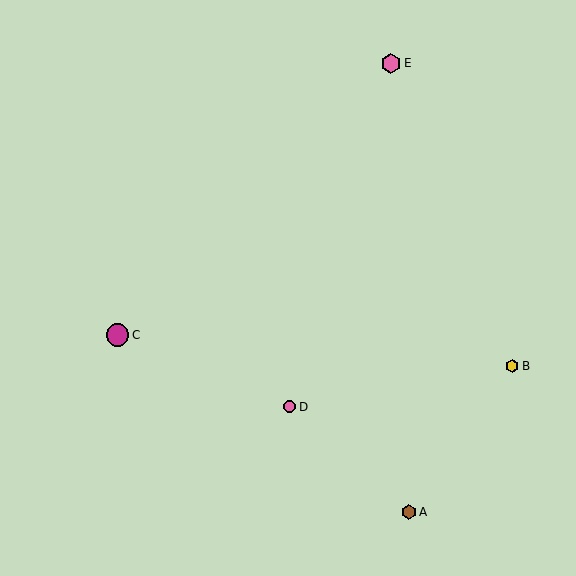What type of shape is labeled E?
Shape E is a pink hexagon.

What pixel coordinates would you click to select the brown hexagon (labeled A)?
Click at (409, 512) to select the brown hexagon A.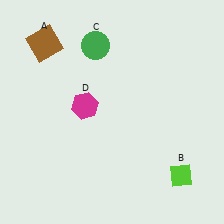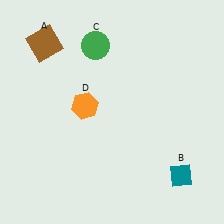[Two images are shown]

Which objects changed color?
B changed from lime to teal. D changed from magenta to orange.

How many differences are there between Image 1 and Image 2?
There are 2 differences between the two images.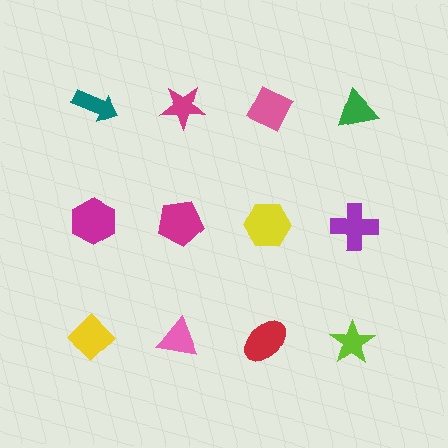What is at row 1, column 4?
A green triangle.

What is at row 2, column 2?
A magenta pentagon.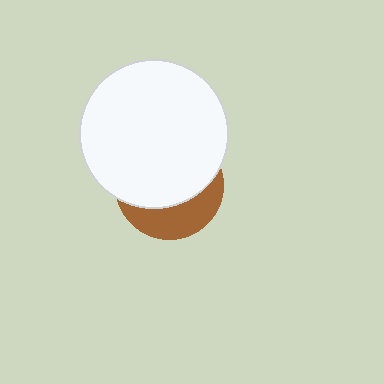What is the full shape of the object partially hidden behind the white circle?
The partially hidden object is a brown circle.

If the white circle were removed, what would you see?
You would see the complete brown circle.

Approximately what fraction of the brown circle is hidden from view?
Roughly 66% of the brown circle is hidden behind the white circle.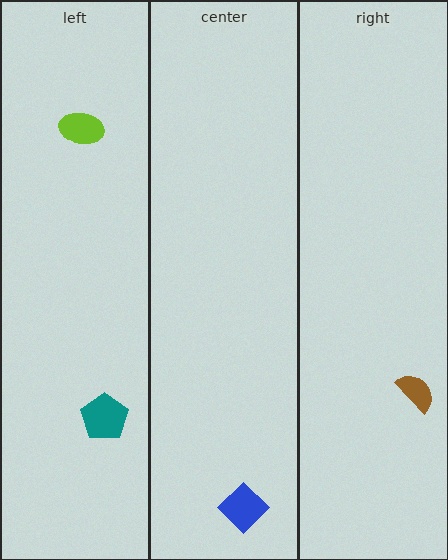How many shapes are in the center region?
1.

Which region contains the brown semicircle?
The right region.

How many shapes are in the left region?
2.